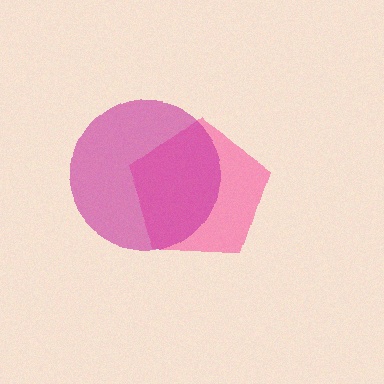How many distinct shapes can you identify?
There are 2 distinct shapes: a pink pentagon, a magenta circle.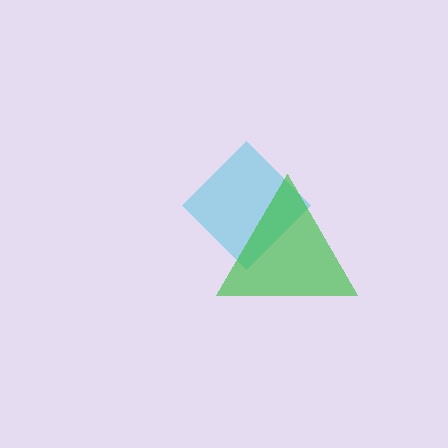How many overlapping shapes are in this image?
There are 2 overlapping shapes in the image.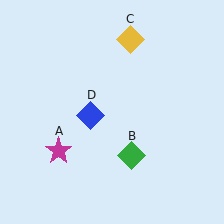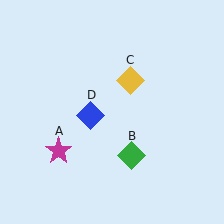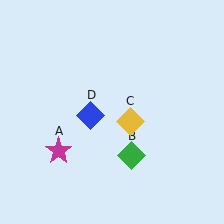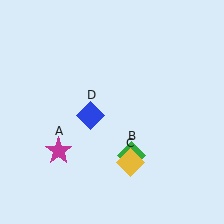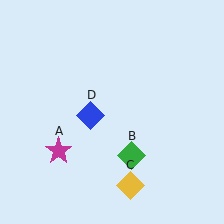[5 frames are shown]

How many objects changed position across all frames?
1 object changed position: yellow diamond (object C).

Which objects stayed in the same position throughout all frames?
Magenta star (object A) and green diamond (object B) and blue diamond (object D) remained stationary.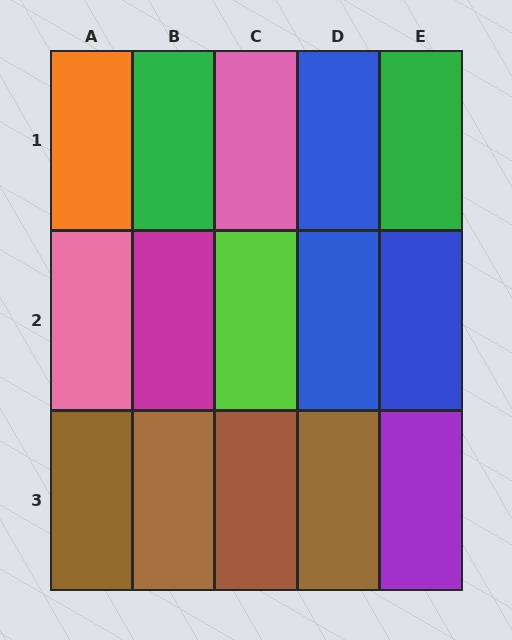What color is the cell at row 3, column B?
Brown.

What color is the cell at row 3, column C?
Brown.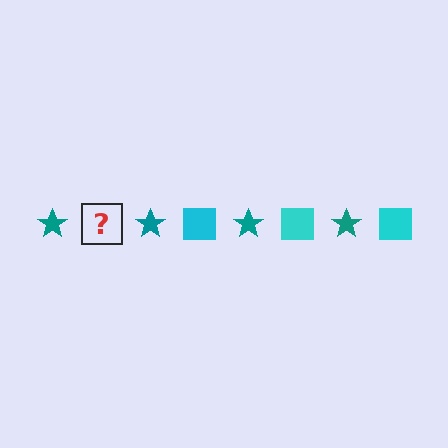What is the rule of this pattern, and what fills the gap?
The rule is that the pattern alternates between teal star and cyan square. The gap should be filled with a cyan square.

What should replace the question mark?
The question mark should be replaced with a cyan square.